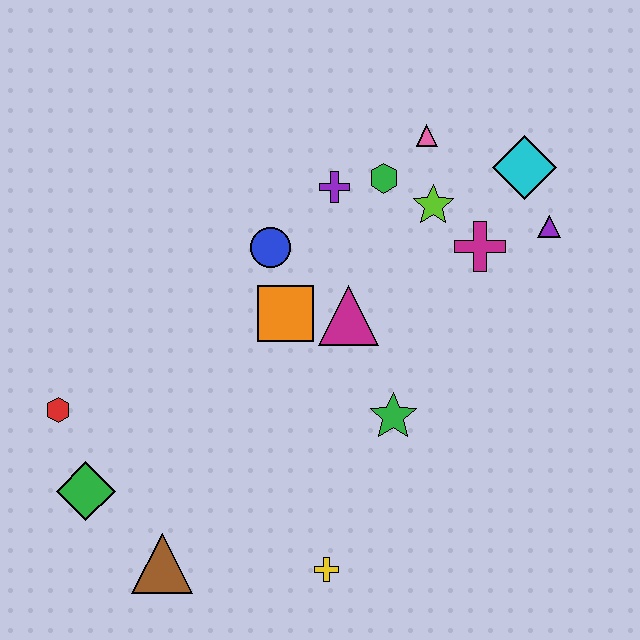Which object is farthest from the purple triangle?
The green diamond is farthest from the purple triangle.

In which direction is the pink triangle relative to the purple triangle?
The pink triangle is to the left of the purple triangle.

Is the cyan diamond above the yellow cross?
Yes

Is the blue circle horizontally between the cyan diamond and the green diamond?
Yes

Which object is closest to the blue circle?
The orange square is closest to the blue circle.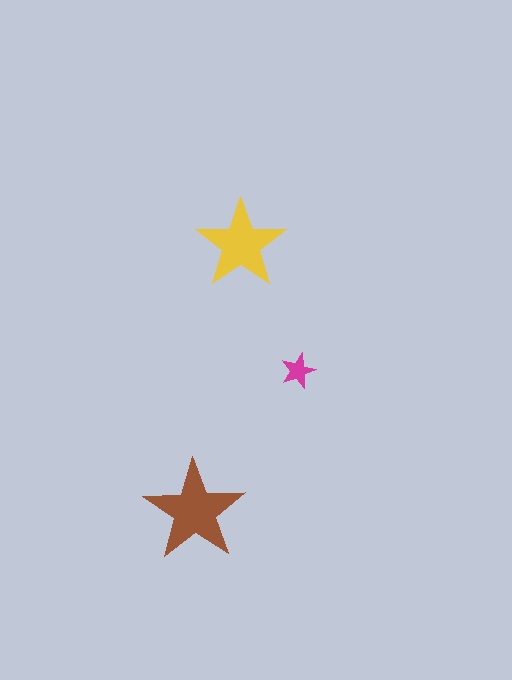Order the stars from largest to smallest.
the brown one, the yellow one, the magenta one.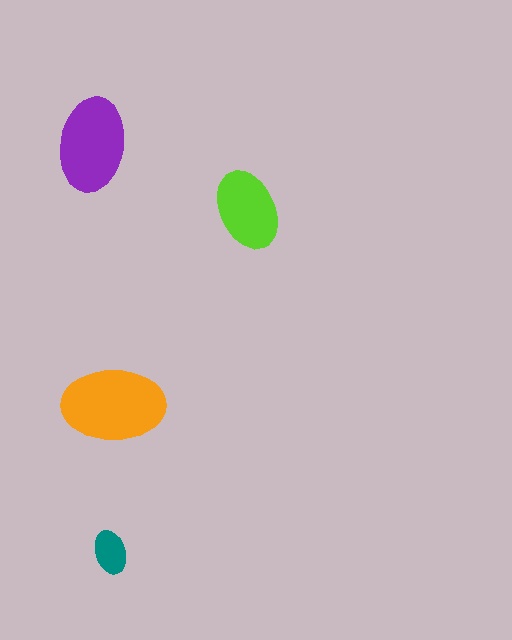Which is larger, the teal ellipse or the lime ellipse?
The lime one.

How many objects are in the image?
There are 4 objects in the image.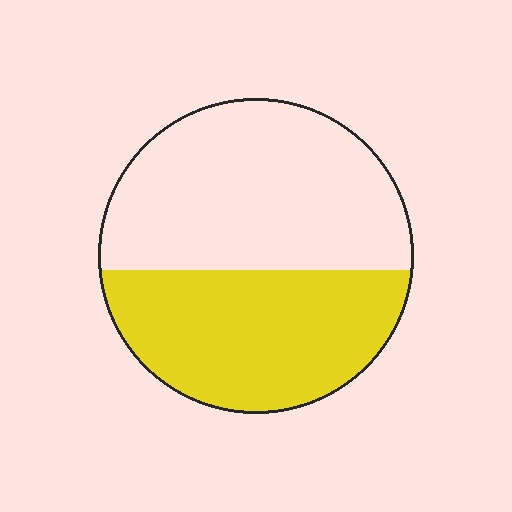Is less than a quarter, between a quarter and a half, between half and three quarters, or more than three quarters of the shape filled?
Between a quarter and a half.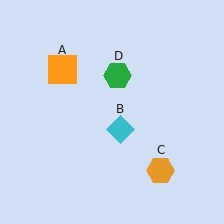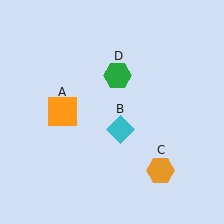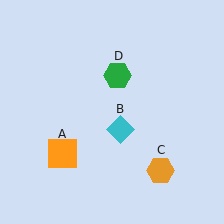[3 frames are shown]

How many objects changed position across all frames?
1 object changed position: orange square (object A).